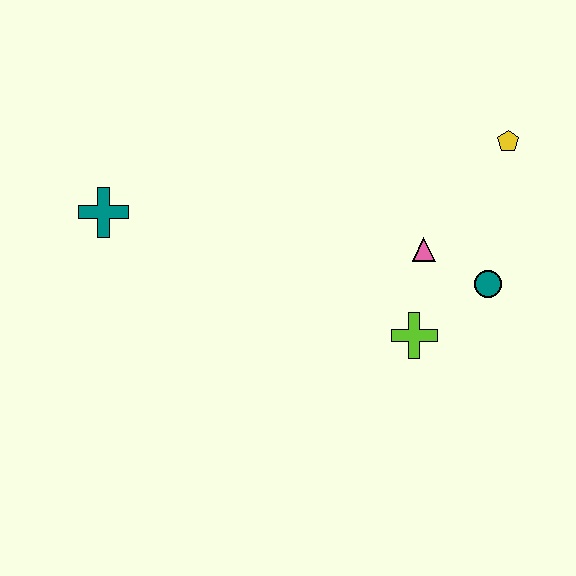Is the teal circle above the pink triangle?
No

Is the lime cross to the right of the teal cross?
Yes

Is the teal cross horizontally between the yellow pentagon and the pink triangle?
No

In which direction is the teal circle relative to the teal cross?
The teal circle is to the right of the teal cross.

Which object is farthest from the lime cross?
The teal cross is farthest from the lime cross.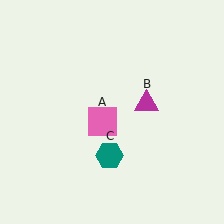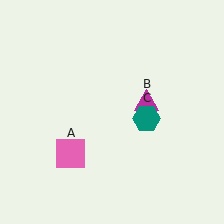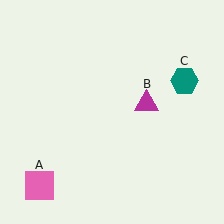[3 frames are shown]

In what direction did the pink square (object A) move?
The pink square (object A) moved down and to the left.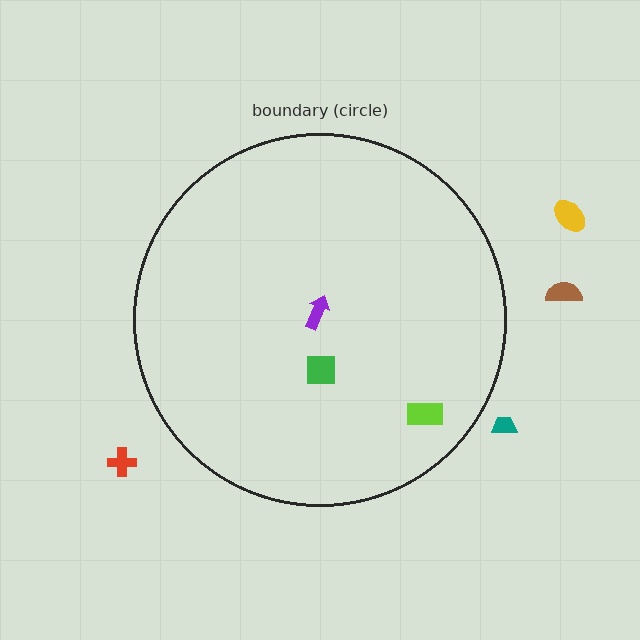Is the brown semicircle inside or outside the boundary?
Outside.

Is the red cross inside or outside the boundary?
Outside.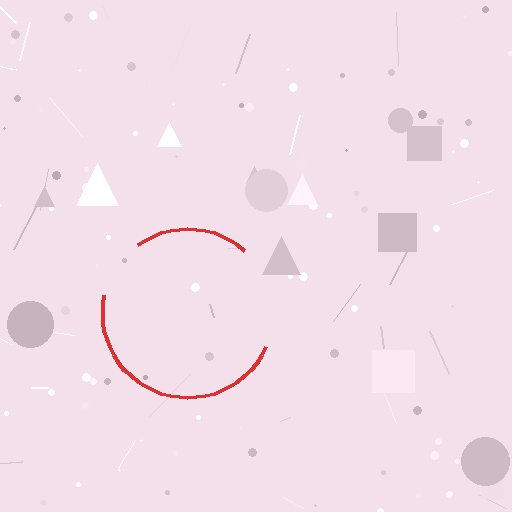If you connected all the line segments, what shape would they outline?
They would outline a circle.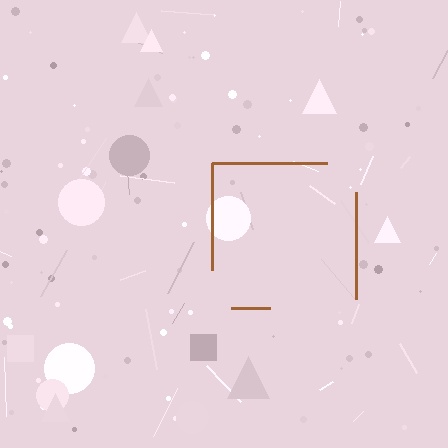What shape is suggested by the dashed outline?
The dashed outline suggests a square.